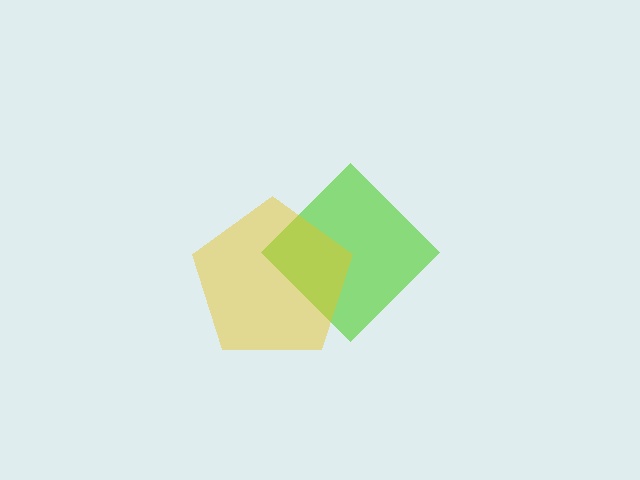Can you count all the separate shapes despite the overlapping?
Yes, there are 2 separate shapes.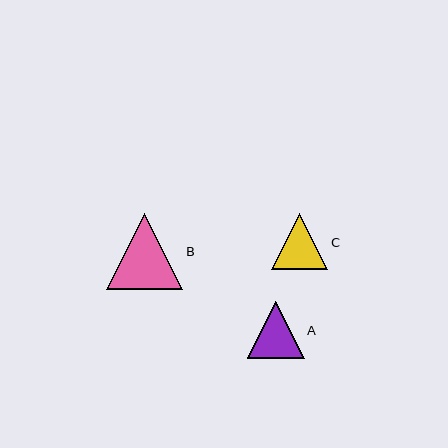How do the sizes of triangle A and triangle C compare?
Triangle A and triangle C are approximately the same size.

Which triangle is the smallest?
Triangle C is the smallest with a size of approximately 56 pixels.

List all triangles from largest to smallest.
From largest to smallest: B, A, C.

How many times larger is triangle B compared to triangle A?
Triangle B is approximately 1.3 times the size of triangle A.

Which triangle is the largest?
Triangle B is the largest with a size of approximately 77 pixels.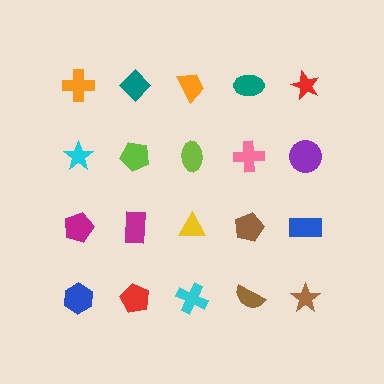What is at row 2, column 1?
A cyan star.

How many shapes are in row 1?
5 shapes.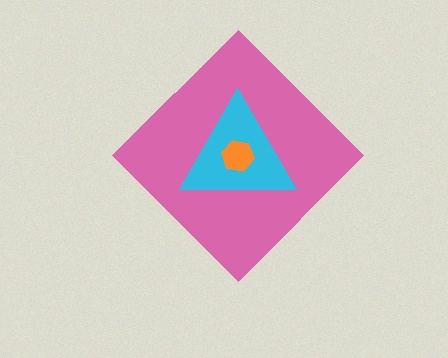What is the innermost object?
The orange hexagon.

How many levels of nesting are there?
3.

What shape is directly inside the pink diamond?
The cyan triangle.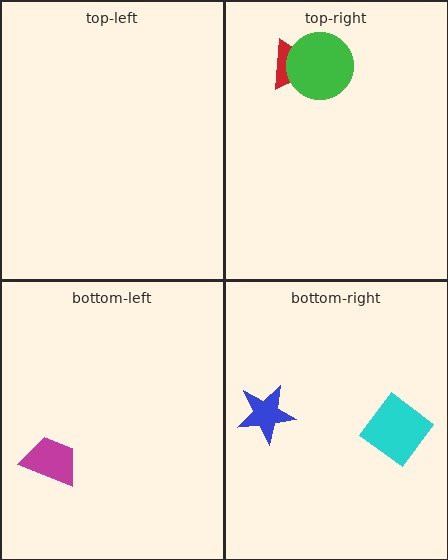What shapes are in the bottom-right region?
The blue star, the cyan diamond.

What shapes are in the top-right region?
The red triangle, the green circle.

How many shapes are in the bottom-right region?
2.